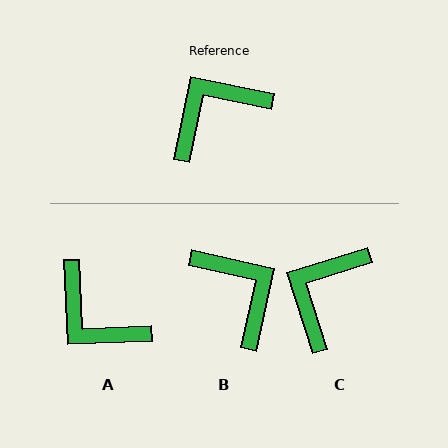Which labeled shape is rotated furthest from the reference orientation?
A, about 104 degrees away.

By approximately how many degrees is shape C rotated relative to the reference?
Approximately 29 degrees counter-clockwise.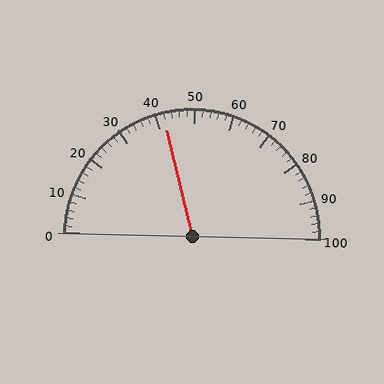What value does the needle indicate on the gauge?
The needle indicates approximately 42.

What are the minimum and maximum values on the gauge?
The gauge ranges from 0 to 100.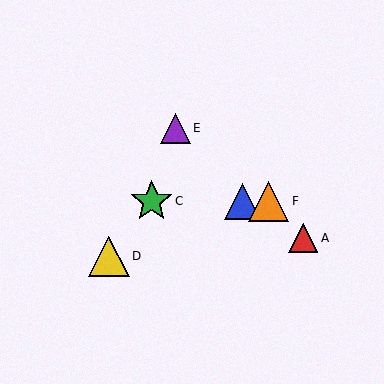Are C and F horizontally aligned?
Yes, both are at y≈201.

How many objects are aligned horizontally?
3 objects (B, C, F) are aligned horizontally.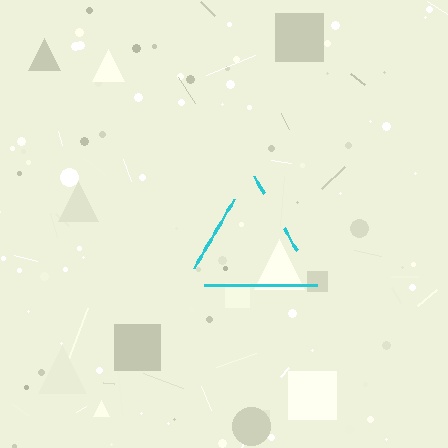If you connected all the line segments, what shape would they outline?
They would outline a triangle.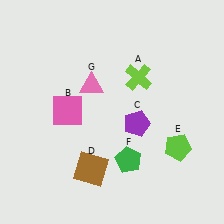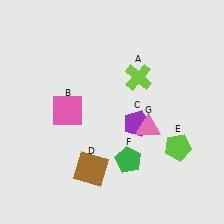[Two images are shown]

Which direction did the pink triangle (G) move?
The pink triangle (G) moved right.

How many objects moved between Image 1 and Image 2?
1 object moved between the two images.